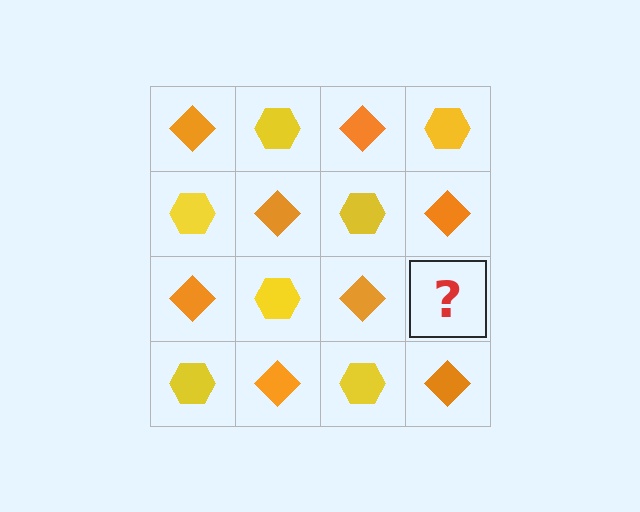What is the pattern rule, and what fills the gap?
The rule is that it alternates orange diamond and yellow hexagon in a checkerboard pattern. The gap should be filled with a yellow hexagon.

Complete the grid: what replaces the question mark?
The question mark should be replaced with a yellow hexagon.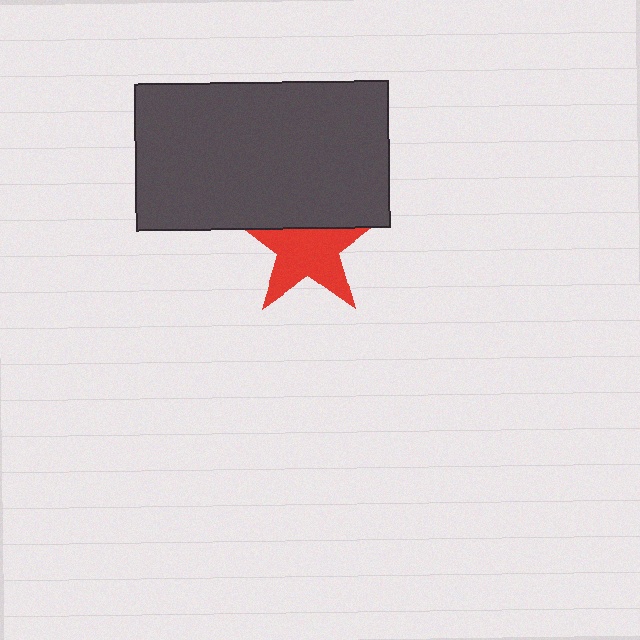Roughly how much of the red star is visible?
Most of it is visible (roughly 67%).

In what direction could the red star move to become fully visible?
The red star could move down. That would shift it out from behind the dark gray rectangle entirely.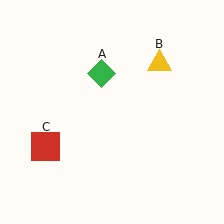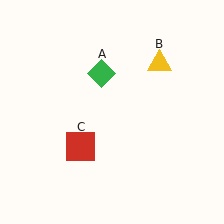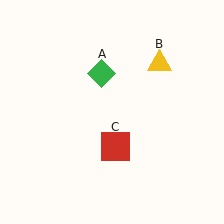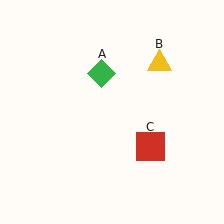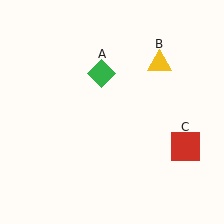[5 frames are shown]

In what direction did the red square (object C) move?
The red square (object C) moved right.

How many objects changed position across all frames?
1 object changed position: red square (object C).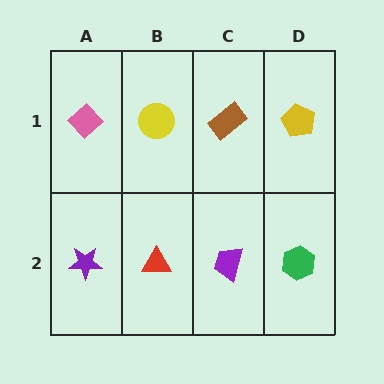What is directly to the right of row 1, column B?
A brown rectangle.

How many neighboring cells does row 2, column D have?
2.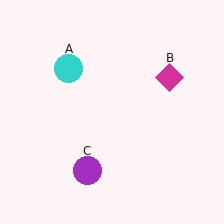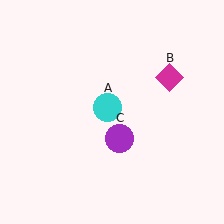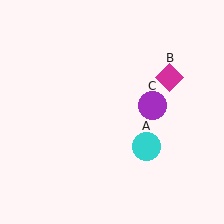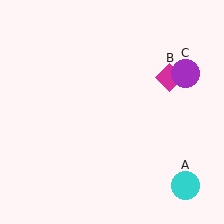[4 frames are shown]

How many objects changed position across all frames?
2 objects changed position: cyan circle (object A), purple circle (object C).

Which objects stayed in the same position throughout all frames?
Magenta diamond (object B) remained stationary.